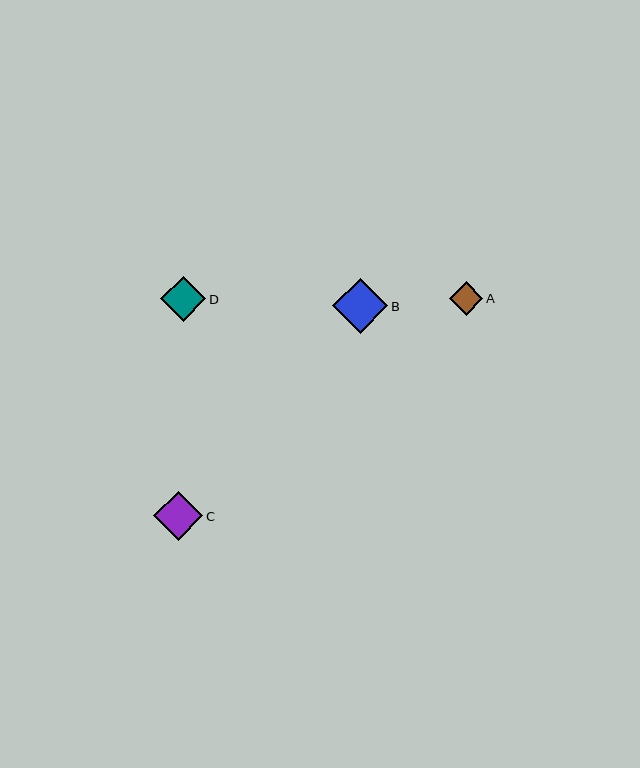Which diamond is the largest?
Diamond B is the largest with a size of approximately 55 pixels.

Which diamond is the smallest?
Diamond A is the smallest with a size of approximately 34 pixels.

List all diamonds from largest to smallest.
From largest to smallest: B, C, D, A.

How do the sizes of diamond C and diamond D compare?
Diamond C and diamond D are approximately the same size.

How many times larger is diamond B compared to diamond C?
Diamond B is approximately 1.1 times the size of diamond C.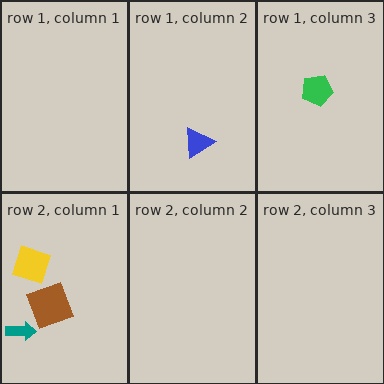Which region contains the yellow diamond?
The row 2, column 1 region.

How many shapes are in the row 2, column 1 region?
3.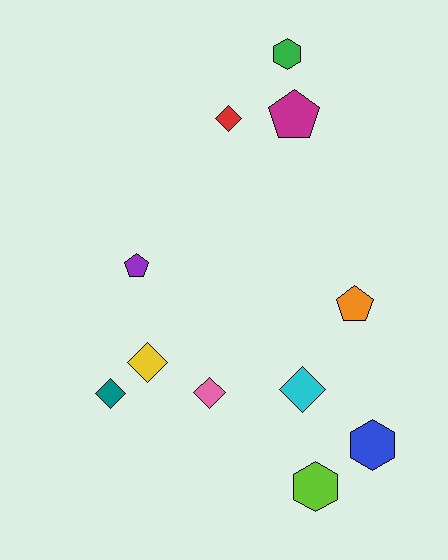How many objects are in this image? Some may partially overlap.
There are 11 objects.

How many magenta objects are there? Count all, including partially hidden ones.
There is 1 magenta object.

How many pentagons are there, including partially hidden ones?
There are 3 pentagons.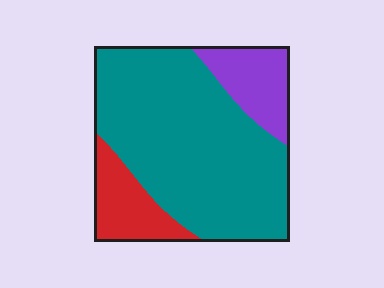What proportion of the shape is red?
Red covers around 15% of the shape.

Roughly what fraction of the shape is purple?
Purple covers 15% of the shape.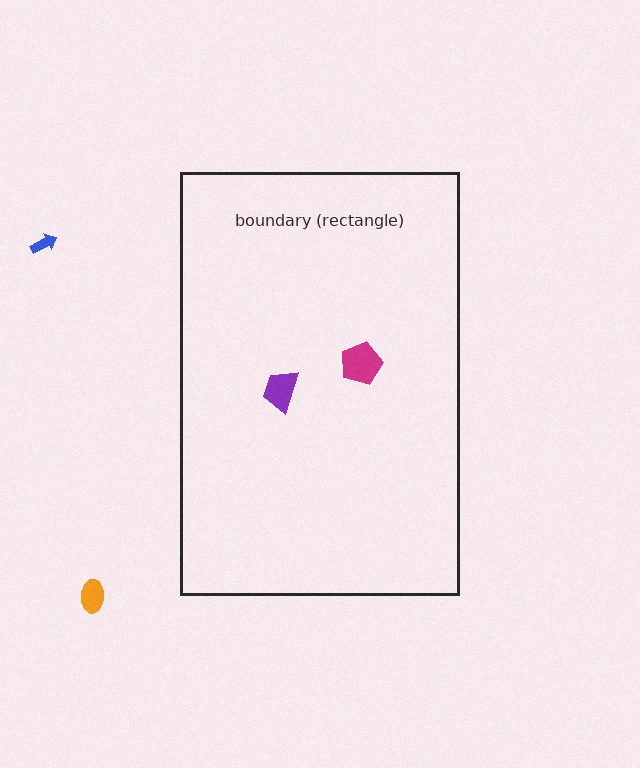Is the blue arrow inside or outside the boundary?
Outside.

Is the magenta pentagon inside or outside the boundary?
Inside.